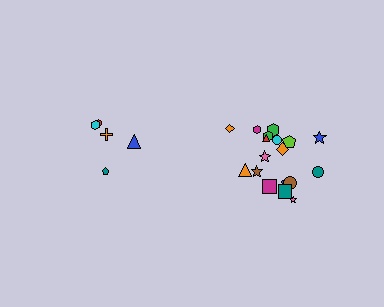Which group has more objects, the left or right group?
The right group.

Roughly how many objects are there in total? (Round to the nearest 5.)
Roughly 25 objects in total.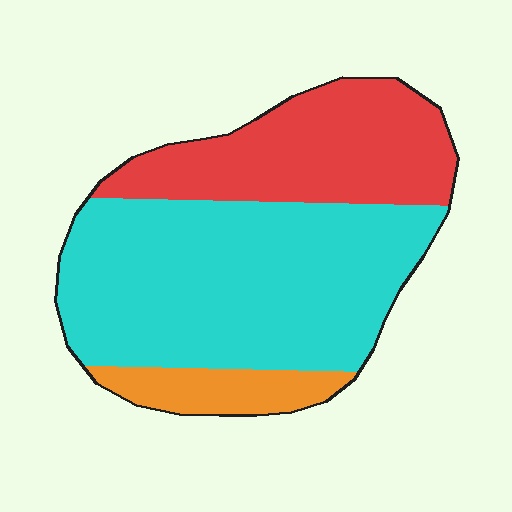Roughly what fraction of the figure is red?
Red takes up about one third (1/3) of the figure.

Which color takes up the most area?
Cyan, at roughly 60%.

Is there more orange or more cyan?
Cyan.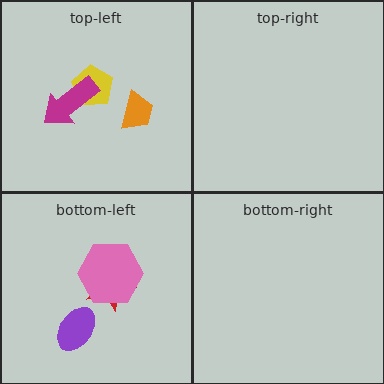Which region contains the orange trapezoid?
The top-left region.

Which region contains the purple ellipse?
The bottom-left region.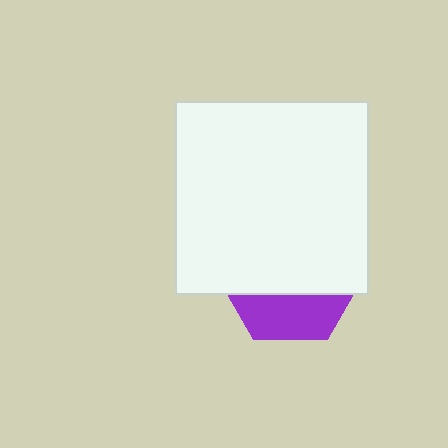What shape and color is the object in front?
The object in front is a white square.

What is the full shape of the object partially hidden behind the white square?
The partially hidden object is a purple hexagon.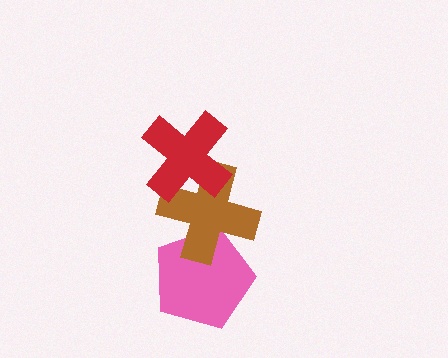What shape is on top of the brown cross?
The red cross is on top of the brown cross.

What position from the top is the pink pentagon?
The pink pentagon is 3rd from the top.